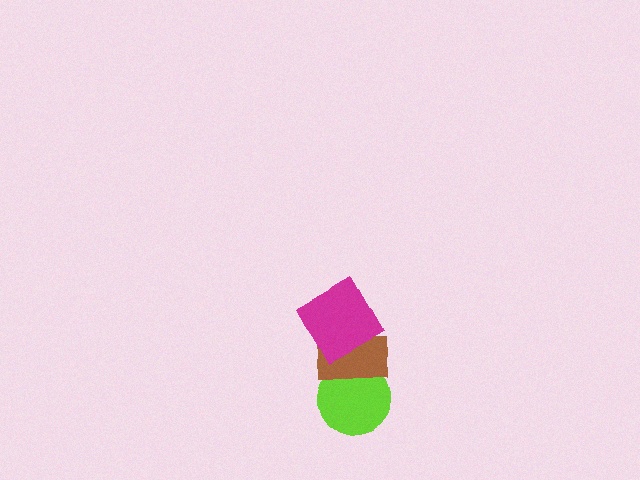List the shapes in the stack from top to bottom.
From top to bottom: the magenta square, the brown rectangle, the lime circle.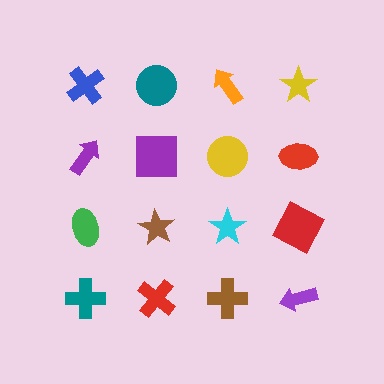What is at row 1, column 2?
A teal circle.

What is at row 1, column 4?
A yellow star.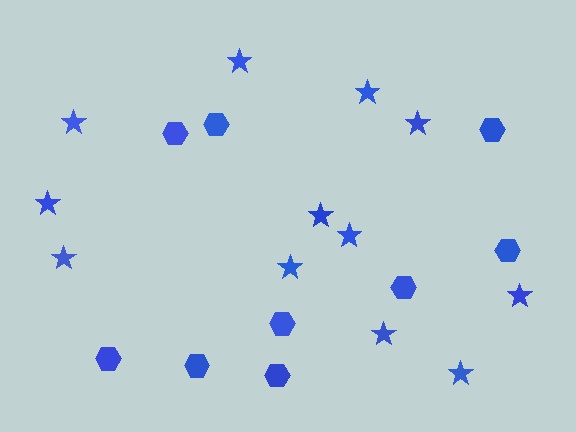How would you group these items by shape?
There are 2 groups: one group of stars (12) and one group of hexagons (9).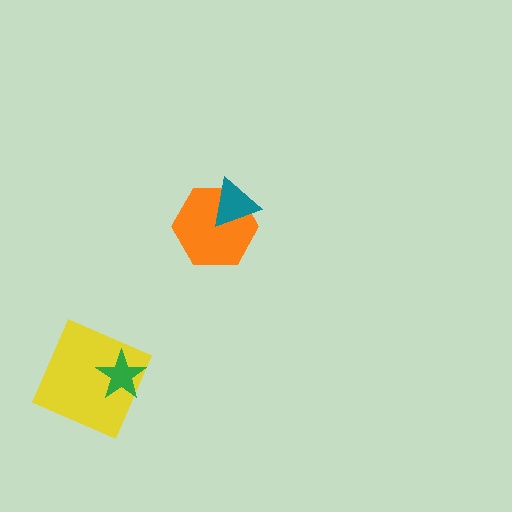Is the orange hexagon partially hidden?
Yes, it is partially covered by another shape.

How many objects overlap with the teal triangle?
1 object overlaps with the teal triangle.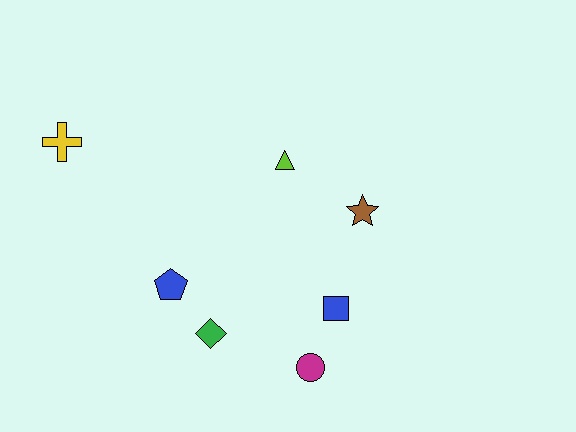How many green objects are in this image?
There is 1 green object.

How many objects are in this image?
There are 7 objects.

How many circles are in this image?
There is 1 circle.